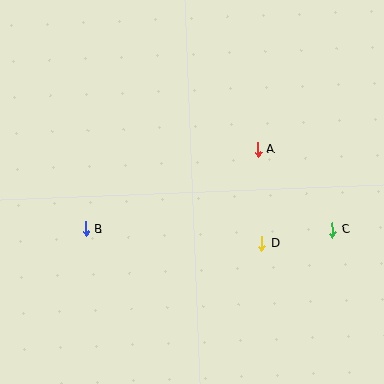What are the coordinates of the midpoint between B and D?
The midpoint between B and D is at (174, 236).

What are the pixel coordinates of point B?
Point B is at (86, 229).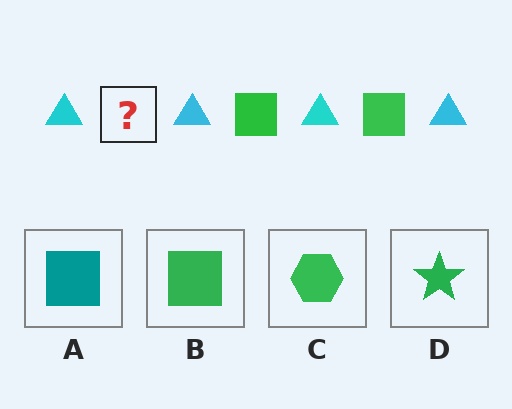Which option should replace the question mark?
Option B.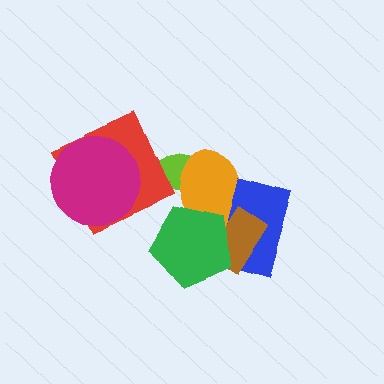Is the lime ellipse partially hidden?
Yes, it is partially covered by another shape.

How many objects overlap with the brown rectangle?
3 objects overlap with the brown rectangle.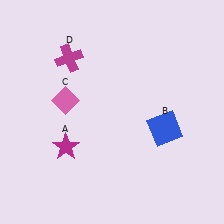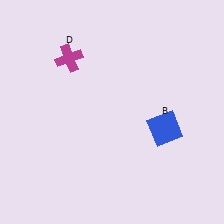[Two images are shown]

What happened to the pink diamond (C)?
The pink diamond (C) was removed in Image 2. It was in the top-left area of Image 1.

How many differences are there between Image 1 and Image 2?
There are 2 differences between the two images.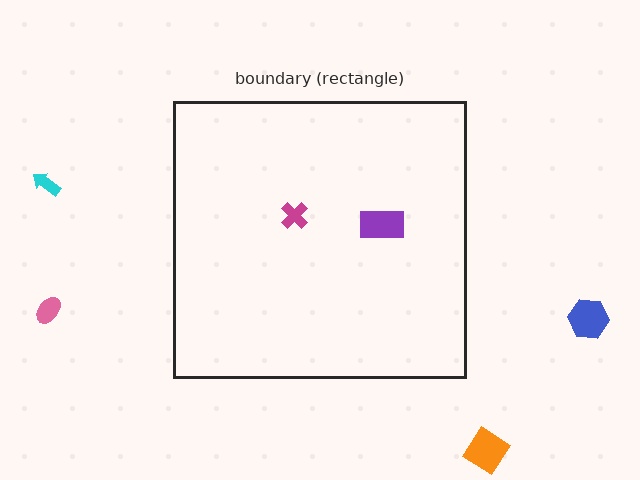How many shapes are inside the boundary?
2 inside, 4 outside.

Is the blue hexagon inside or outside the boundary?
Outside.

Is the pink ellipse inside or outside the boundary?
Outside.